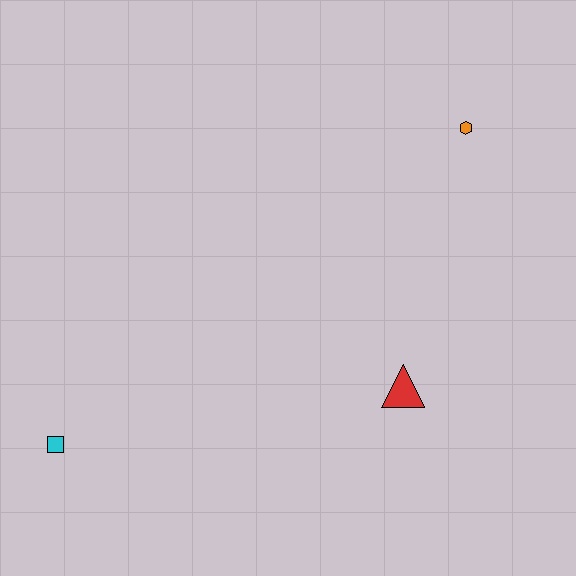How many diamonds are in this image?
There are no diamonds.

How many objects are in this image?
There are 3 objects.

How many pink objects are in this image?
There are no pink objects.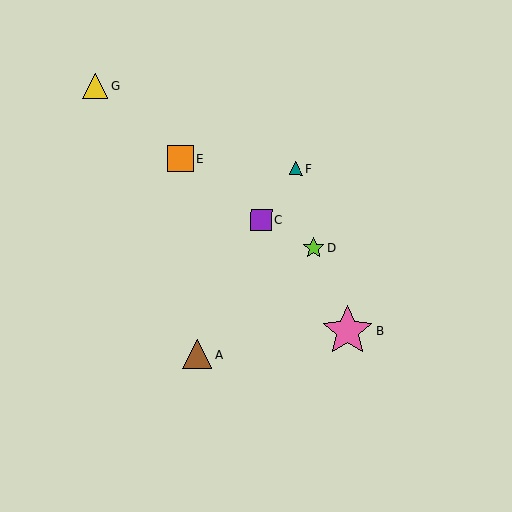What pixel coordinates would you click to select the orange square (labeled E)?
Click at (180, 159) to select the orange square E.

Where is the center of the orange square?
The center of the orange square is at (180, 159).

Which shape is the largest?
The pink star (labeled B) is the largest.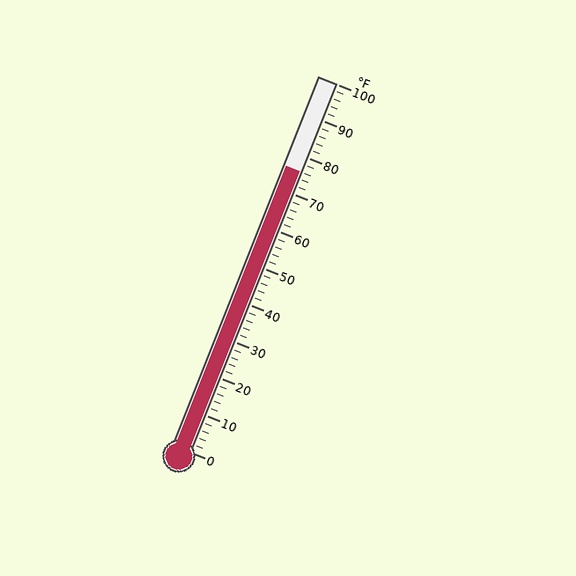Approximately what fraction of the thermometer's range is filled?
The thermometer is filled to approximately 75% of its range.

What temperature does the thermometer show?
The thermometer shows approximately 76°F.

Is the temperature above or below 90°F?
The temperature is below 90°F.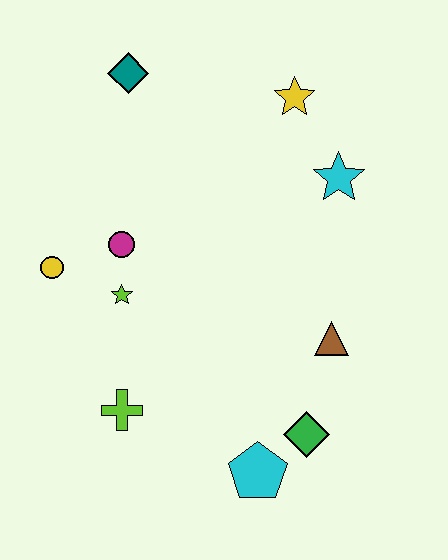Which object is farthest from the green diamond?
The teal diamond is farthest from the green diamond.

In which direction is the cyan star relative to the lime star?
The cyan star is to the right of the lime star.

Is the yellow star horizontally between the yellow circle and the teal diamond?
No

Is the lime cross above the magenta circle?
No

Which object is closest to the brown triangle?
The green diamond is closest to the brown triangle.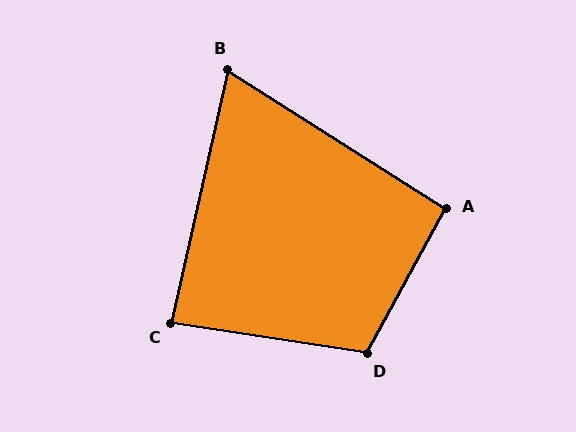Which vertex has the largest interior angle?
D, at approximately 110 degrees.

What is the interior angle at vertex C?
Approximately 86 degrees (approximately right).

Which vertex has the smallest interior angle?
B, at approximately 70 degrees.